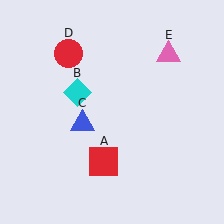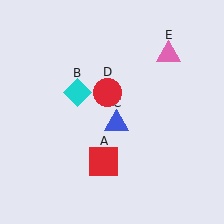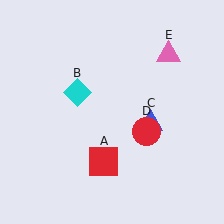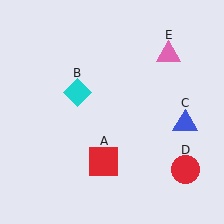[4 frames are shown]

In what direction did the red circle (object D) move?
The red circle (object D) moved down and to the right.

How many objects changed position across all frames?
2 objects changed position: blue triangle (object C), red circle (object D).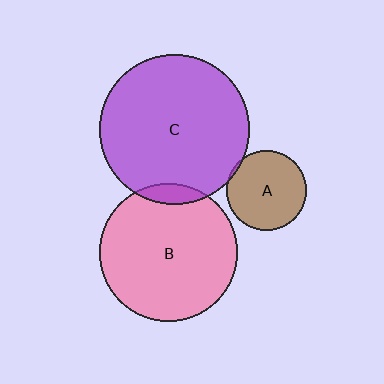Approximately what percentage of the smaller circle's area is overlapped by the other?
Approximately 5%.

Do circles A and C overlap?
Yes.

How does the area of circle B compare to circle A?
Approximately 3.0 times.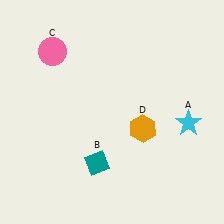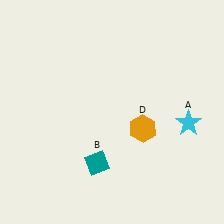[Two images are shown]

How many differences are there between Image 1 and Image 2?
There is 1 difference between the two images.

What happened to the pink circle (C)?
The pink circle (C) was removed in Image 2. It was in the top-left area of Image 1.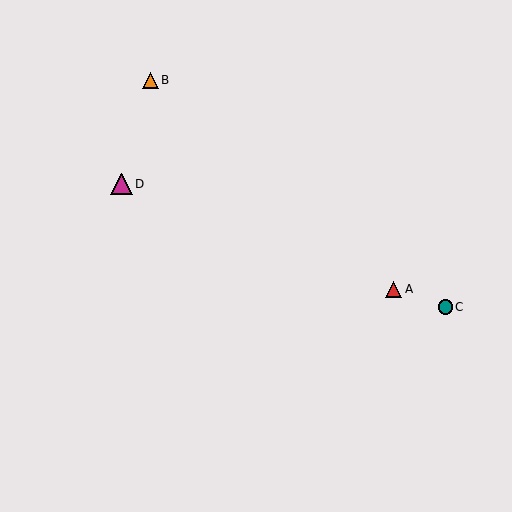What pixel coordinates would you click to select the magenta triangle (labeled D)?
Click at (122, 184) to select the magenta triangle D.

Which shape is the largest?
The magenta triangle (labeled D) is the largest.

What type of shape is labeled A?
Shape A is a red triangle.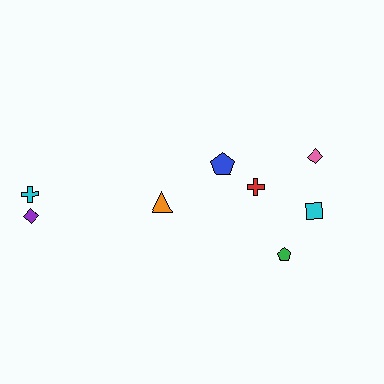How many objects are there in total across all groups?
There are 8 objects.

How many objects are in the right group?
There are 5 objects.